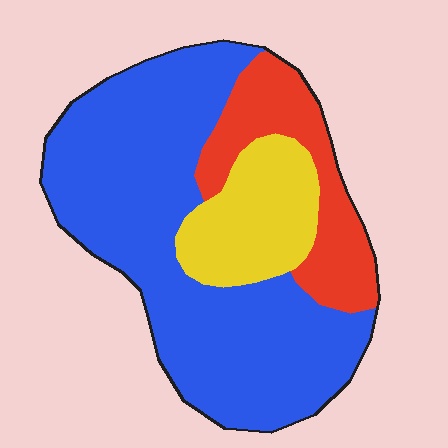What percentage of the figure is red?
Red covers about 20% of the figure.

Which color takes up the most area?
Blue, at roughly 65%.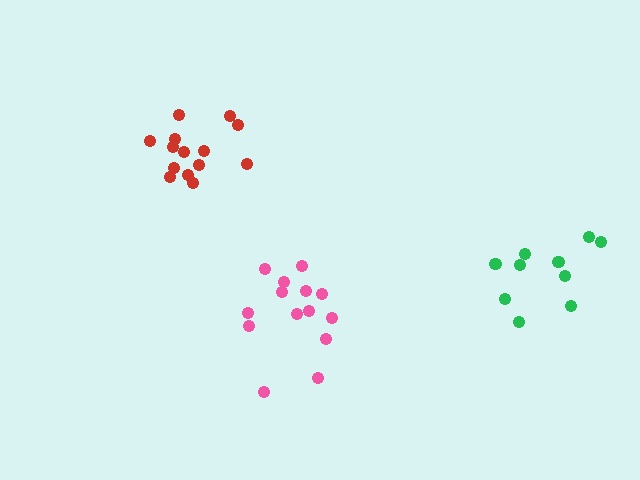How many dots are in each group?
Group 1: 14 dots, Group 2: 14 dots, Group 3: 10 dots (38 total).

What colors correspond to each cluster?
The clusters are colored: red, pink, green.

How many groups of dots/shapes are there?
There are 3 groups.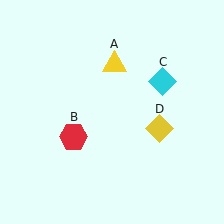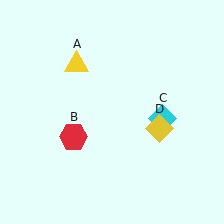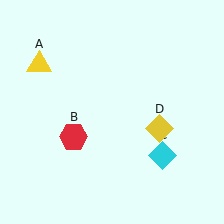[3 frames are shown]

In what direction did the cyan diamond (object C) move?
The cyan diamond (object C) moved down.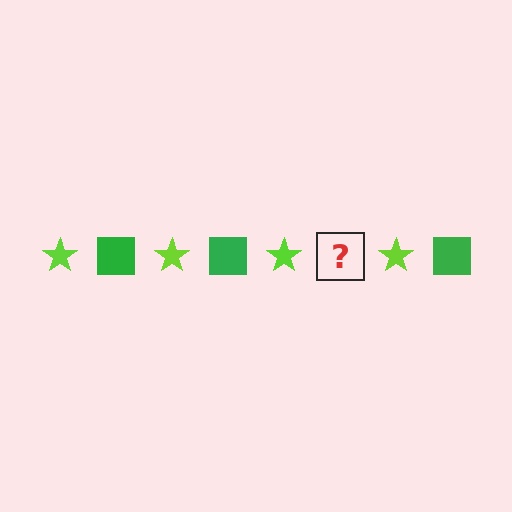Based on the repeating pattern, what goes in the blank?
The blank should be a green square.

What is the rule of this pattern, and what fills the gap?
The rule is that the pattern alternates between lime star and green square. The gap should be filled with a green square.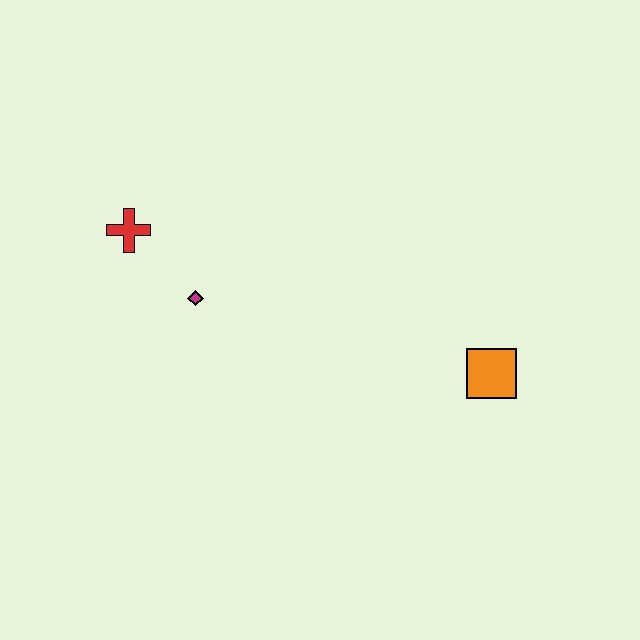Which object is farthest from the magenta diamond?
The orange square is farthest from the magenta diamond.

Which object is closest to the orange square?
The magenta diamond is closest to the orange square.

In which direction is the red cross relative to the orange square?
The red cross is to the left of the orange square.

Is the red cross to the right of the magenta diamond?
No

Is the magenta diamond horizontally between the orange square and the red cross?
Yes